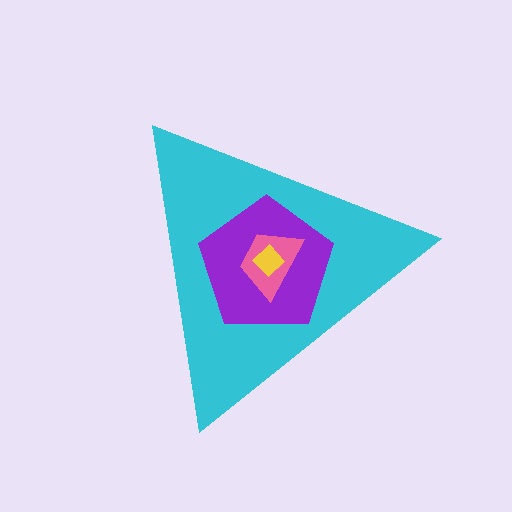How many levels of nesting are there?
4.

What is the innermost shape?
The yellow diamond.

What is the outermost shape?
The cyan triangle.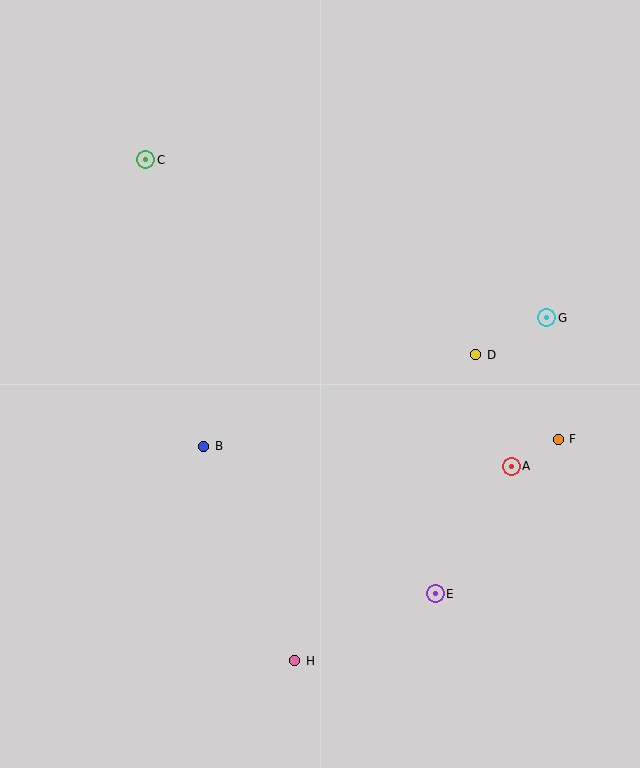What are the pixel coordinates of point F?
Point F is at (558, 439).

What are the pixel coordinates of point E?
Point E is at (435, 594).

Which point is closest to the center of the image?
Point B at (204, 446) is closest to the center.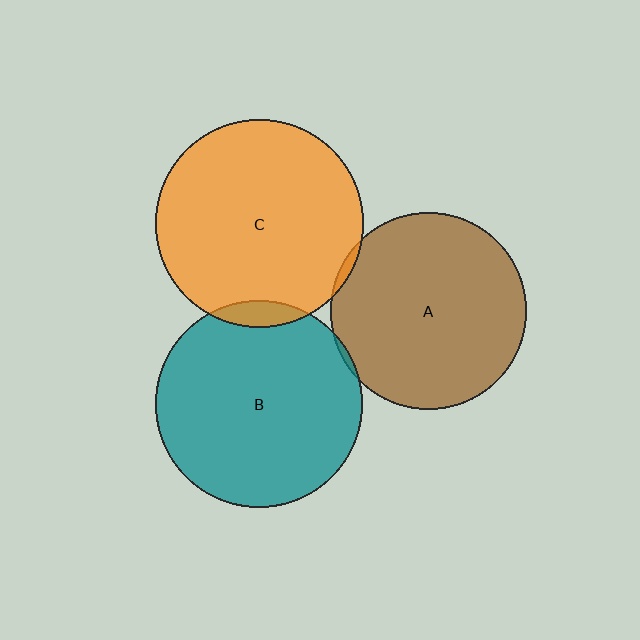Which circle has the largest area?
Circle C (orange).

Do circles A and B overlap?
Yes.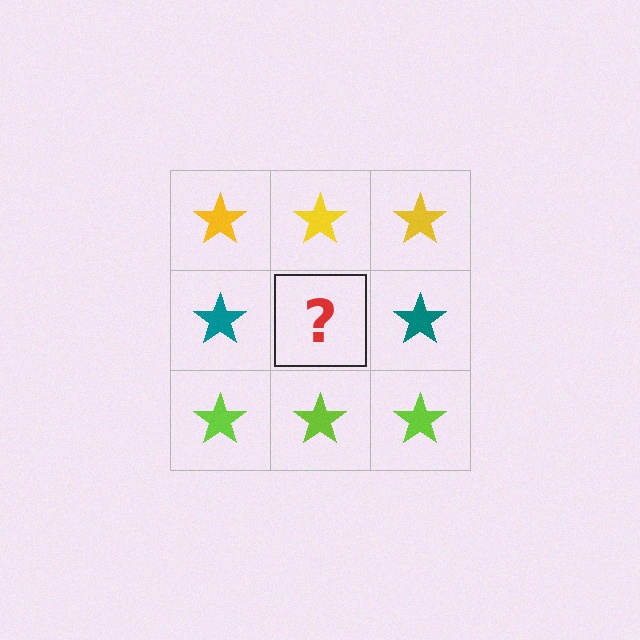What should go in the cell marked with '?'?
The missing cell should contain a teal star.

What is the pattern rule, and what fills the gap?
The rule is that each row has a consistent color. The gap should be filled with a teal star.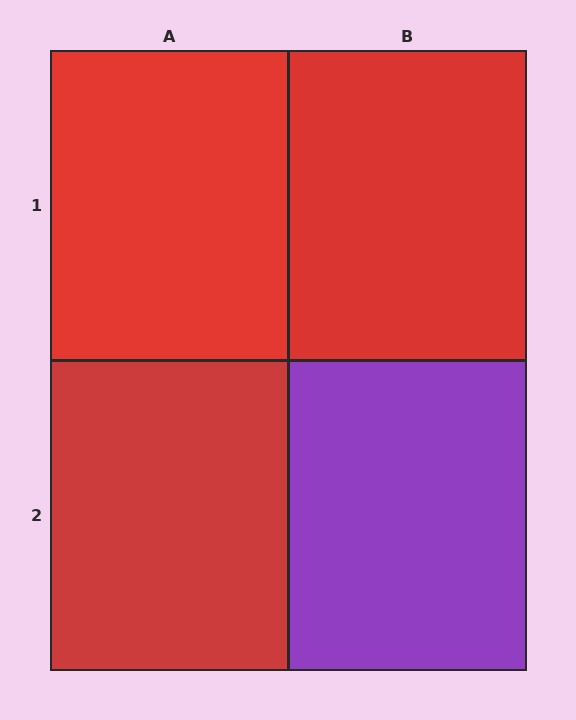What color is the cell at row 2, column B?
Purple.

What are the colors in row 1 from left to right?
Red, red.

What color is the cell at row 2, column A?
Red.